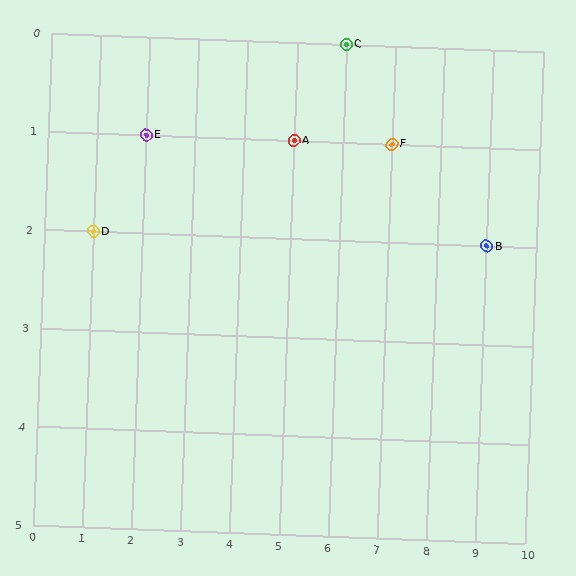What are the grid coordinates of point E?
Point E is at grid coordinates (2, 1).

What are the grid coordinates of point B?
Point B is at grid coordinates (9, 2).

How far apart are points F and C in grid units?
Points F and C are 1 column and 1 row apart (about 1.4 grid units diagonally).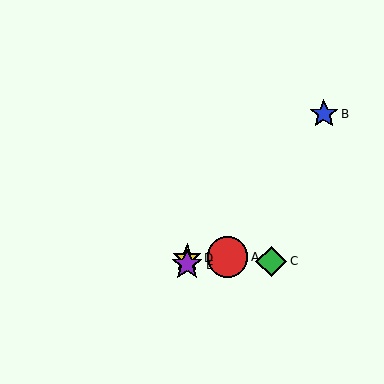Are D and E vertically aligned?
Yes, both are at x≈187.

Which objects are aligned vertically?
Objects D, E are aligned vertically.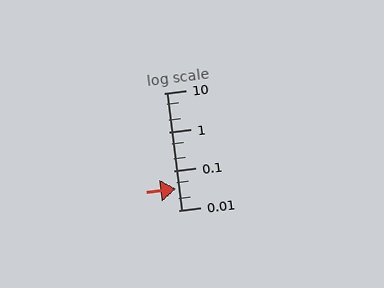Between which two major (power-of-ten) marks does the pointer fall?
The pointer is between 0.01 and 0.1.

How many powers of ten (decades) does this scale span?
The scale spans 3 decades, from 0.01 to 10.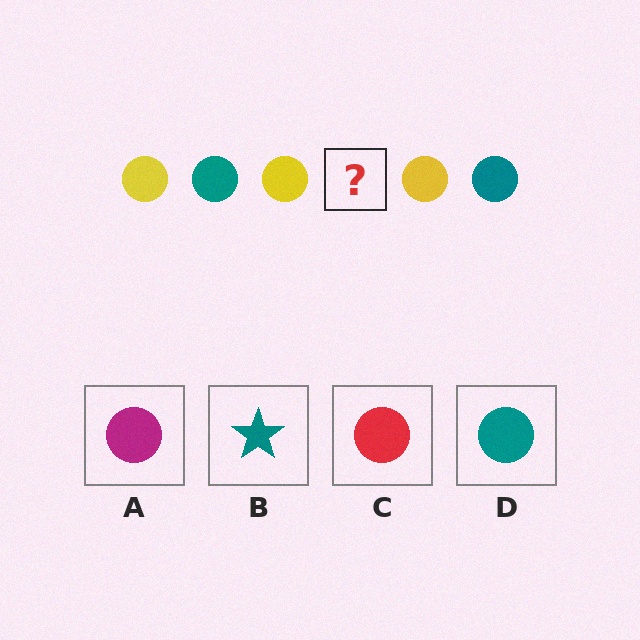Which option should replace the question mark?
Option D.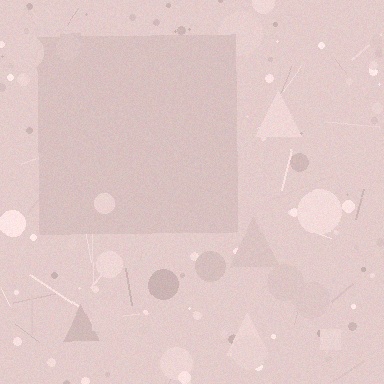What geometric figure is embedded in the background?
A square is embedded in the background.